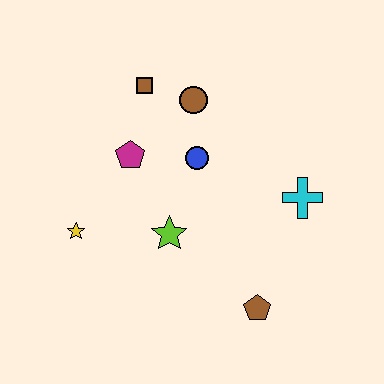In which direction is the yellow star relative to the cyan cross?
The yellow star is to the left of the cyan cross.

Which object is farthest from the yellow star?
The cyan cross is farthest from the yellow star.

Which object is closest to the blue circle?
The brown circle is closest to the blue circle.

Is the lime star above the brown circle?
No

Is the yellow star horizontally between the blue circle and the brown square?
No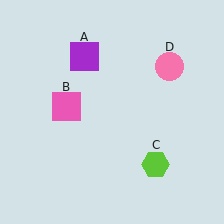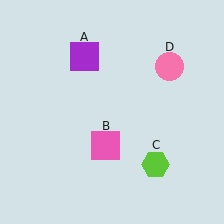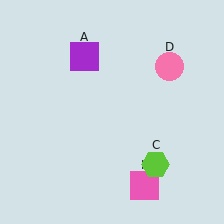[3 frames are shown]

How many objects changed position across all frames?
1 object changed position: pink square (object B).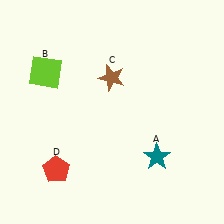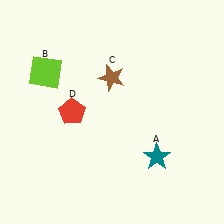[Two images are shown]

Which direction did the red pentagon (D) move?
The red pentagon (D) moved up.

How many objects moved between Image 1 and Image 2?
1 object moved between the two images.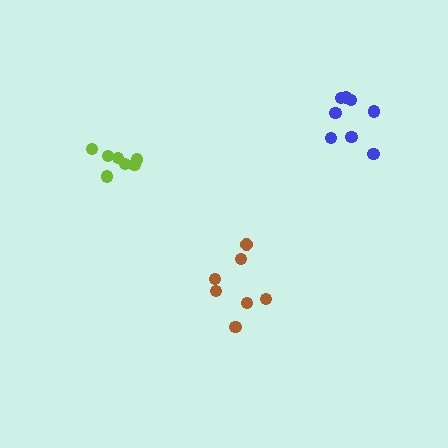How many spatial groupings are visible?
There are 3 spatial groupings.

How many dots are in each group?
Group 1: 8 dots, Group 2: 7 dots, Group 3: 7 dots (22 total).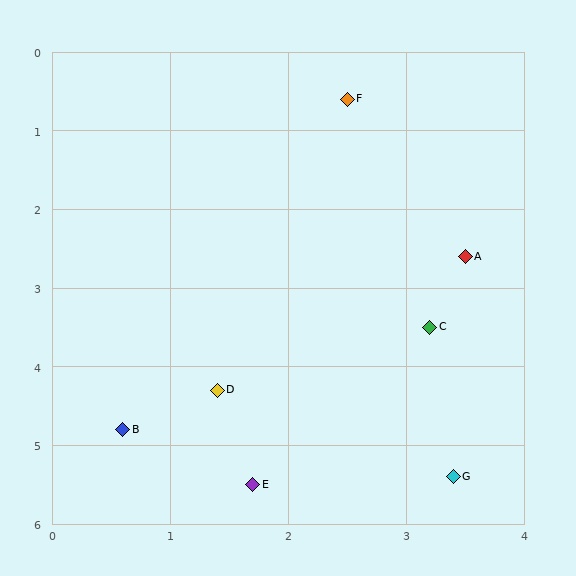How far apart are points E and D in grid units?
Points E and D are about 1.2 grid units apart.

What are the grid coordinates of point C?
Point C is at approximately (3.2, 3.5).